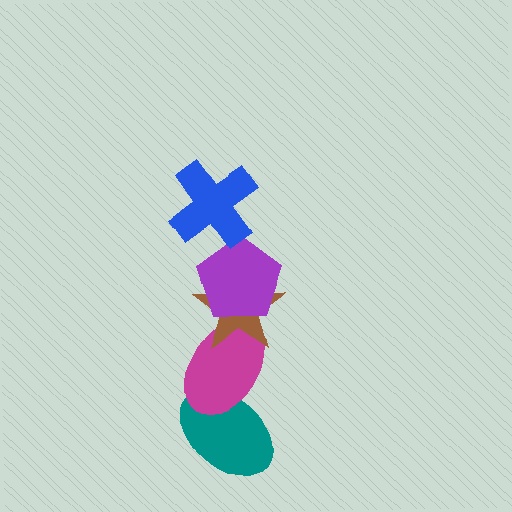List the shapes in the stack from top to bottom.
From top to bottom: the blue cross, the purple pentagon, the brown star, the magenta ellipse, the teal ellipse.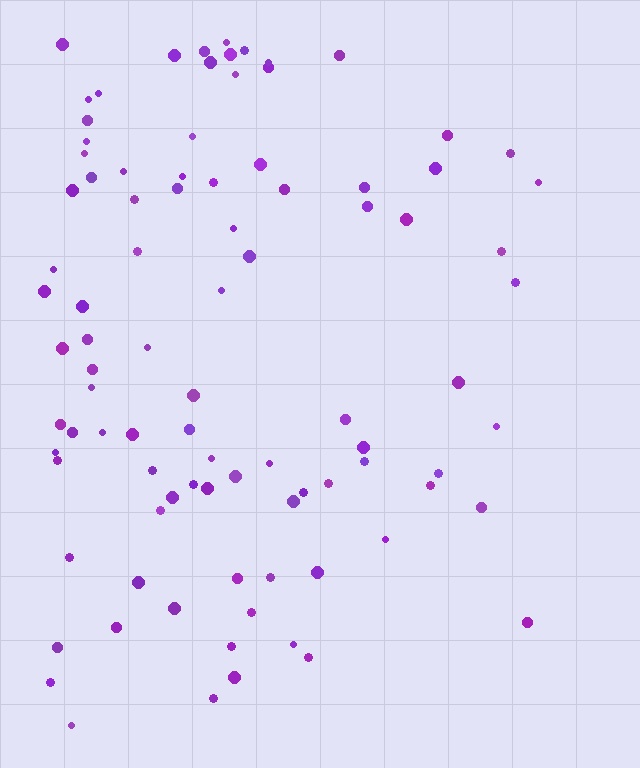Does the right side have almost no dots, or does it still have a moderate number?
Still a moderate number, just noticeably fewer than the left.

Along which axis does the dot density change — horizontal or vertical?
Horizontal.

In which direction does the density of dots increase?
From right to left, with the left side densest.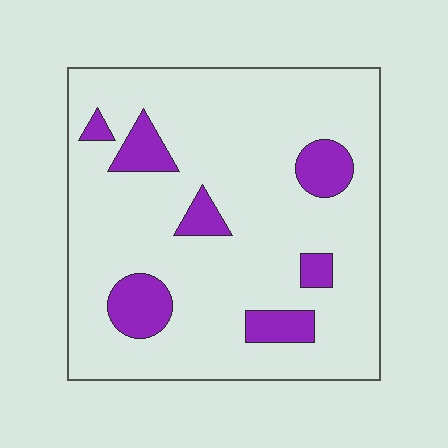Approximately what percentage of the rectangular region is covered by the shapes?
Approximately 15%.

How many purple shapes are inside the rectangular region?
7.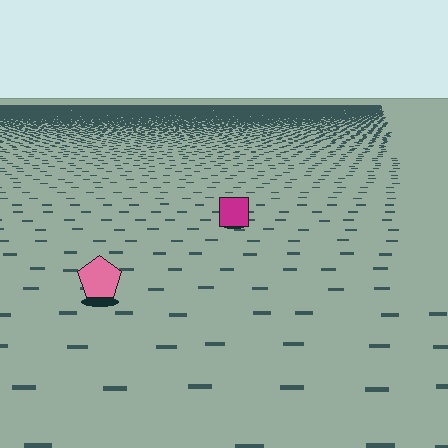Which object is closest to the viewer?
The pink pentagon is closest. The texture marks near it are larger and more spread out.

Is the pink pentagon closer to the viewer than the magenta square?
Yes. The pink pentagon is closer — you can tell from the texture gradient: the ground texture is coarser near it.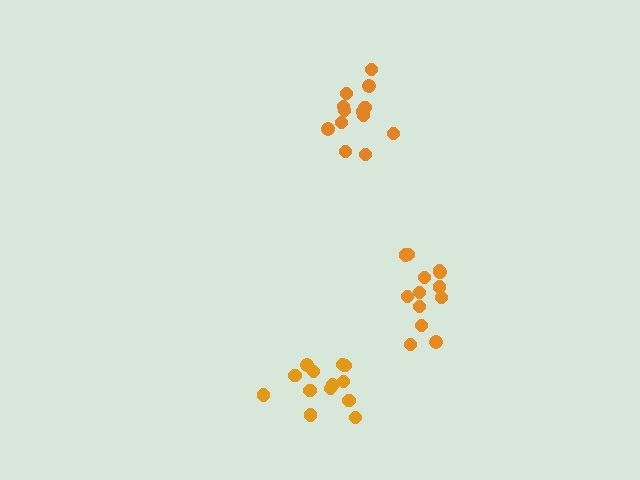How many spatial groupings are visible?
There are 3 spatial groupings.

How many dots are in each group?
Group 1: 13 dots, Group 2: 13 dots, Group 3: 13 dots (39 total).